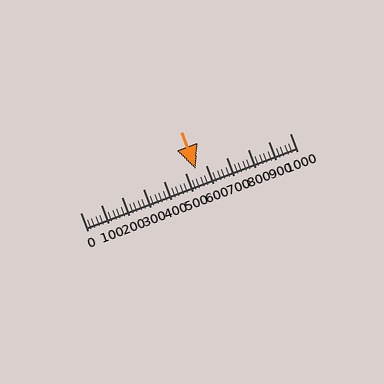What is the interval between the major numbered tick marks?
The major tick marks are spaced 100 units apart.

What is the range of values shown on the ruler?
The ruler shows values from 0 to 1000.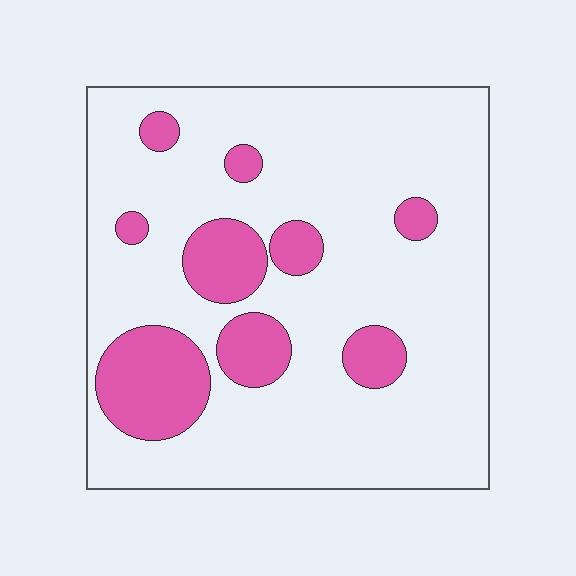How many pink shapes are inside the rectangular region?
9.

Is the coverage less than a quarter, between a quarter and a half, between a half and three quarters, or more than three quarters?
Less than a quarter.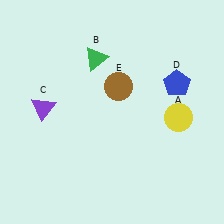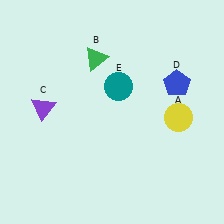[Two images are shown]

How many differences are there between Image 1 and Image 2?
There is 1 difference between the two images.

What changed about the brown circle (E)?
In Image 1, E is brown. In Image 2, it changed to teal.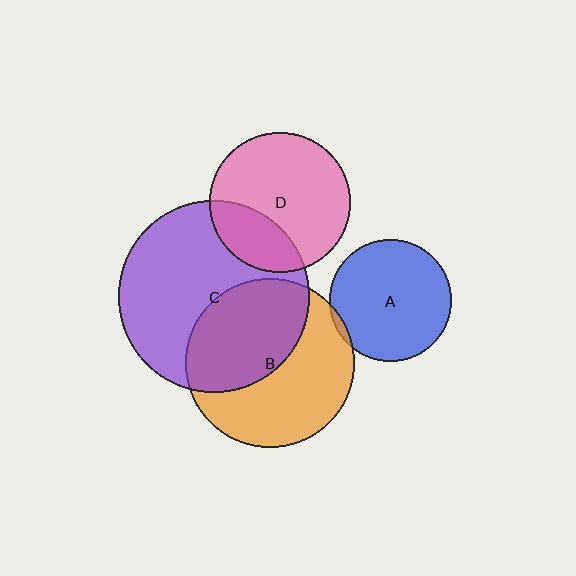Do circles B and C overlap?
Yes.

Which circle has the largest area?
Circle C (purple).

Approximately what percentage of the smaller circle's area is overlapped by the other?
Approximately 45%.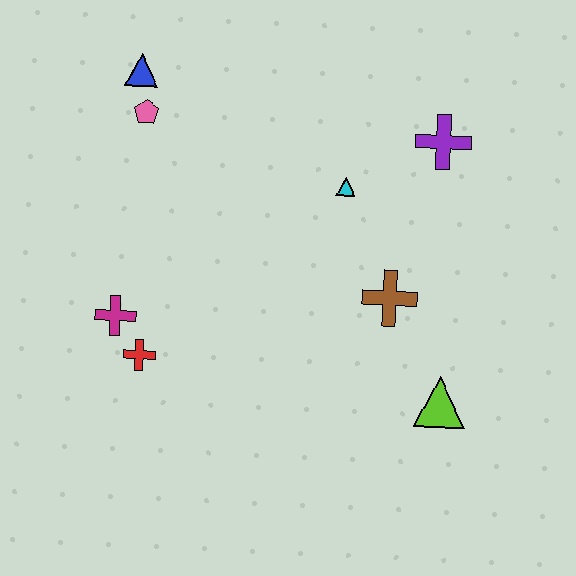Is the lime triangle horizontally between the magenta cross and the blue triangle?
No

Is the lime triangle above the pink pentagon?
No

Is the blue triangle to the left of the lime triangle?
Yes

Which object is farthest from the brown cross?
The blue triangle is farthest from the brown cross.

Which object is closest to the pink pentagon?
The blue triangle is closest to the pink pentagon.